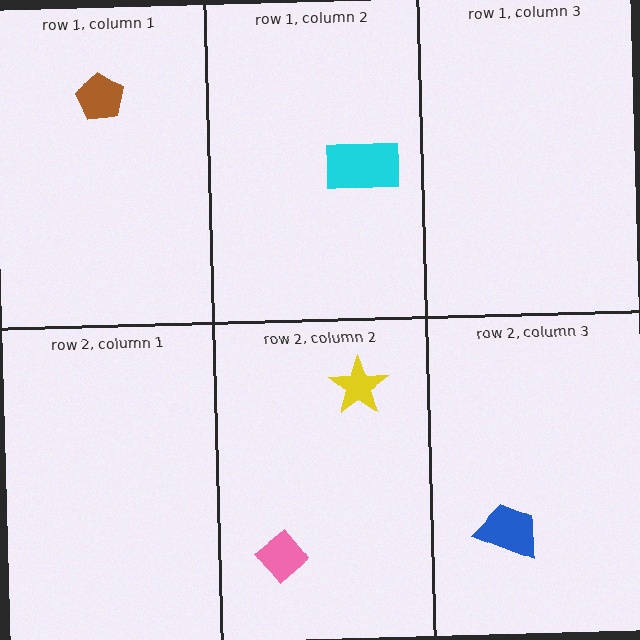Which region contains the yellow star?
The row 2, column 2 region.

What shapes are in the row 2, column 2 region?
The yellow star, the pink diamond.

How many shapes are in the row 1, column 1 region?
1.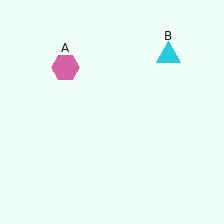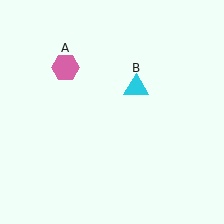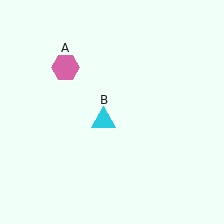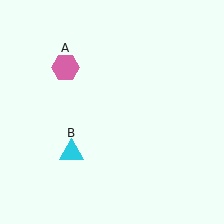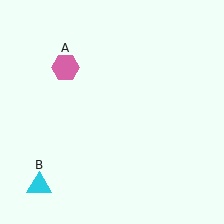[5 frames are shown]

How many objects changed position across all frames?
1 object changed position: cyan triangle (object B).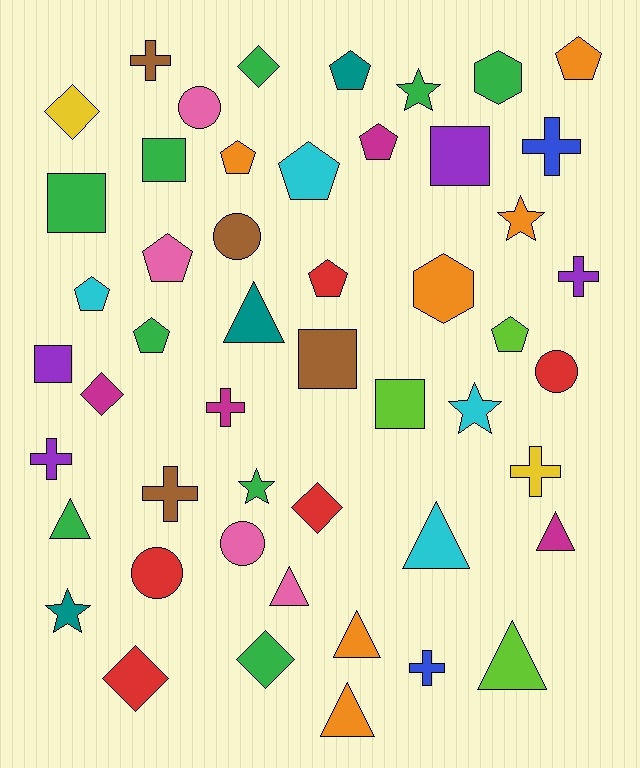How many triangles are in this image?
There are 8 triangles.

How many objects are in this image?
There are 50 objects.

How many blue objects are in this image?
There are 2 blue objects.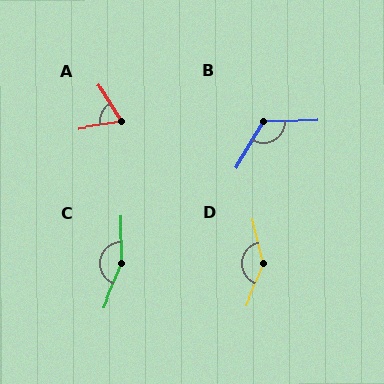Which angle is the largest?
C, at approximately 157 degrees.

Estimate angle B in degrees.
Approximately 121 degrees.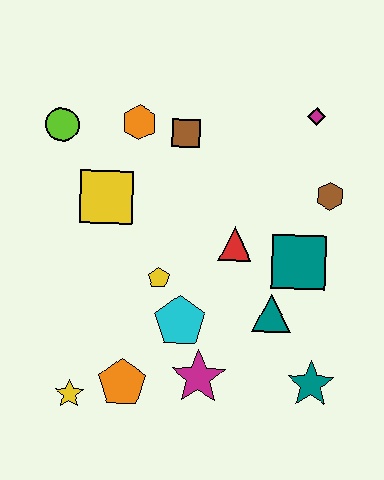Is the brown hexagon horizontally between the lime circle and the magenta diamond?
No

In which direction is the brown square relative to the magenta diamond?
The brown square is to the left of the magenta diamond.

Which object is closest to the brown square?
The orange hexagon is closest to the brown square.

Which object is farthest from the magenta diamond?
The yellow star is farthest from the magenta diamond.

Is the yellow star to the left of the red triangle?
Yes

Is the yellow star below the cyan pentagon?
Yes